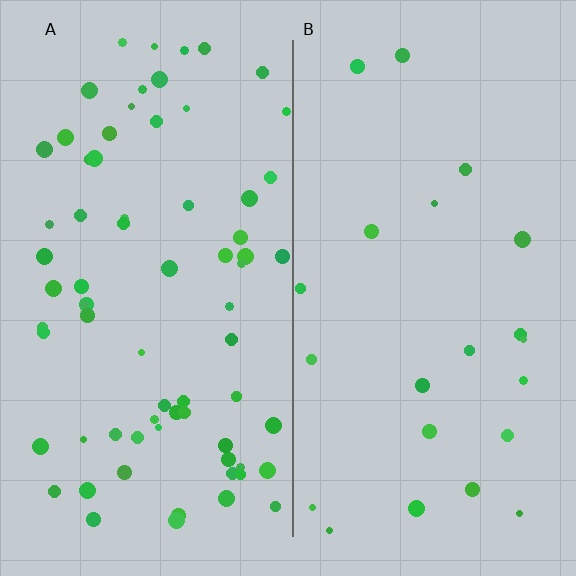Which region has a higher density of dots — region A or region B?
A (the left).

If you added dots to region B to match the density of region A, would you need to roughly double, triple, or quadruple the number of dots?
Approximately triple.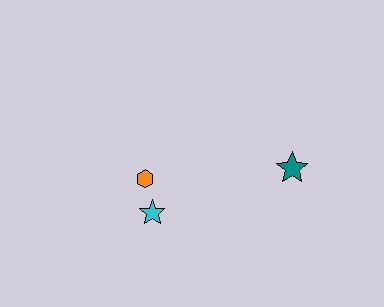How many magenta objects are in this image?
There are no magenta objects.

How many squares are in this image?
There are no squares.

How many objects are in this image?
There are 3 objects.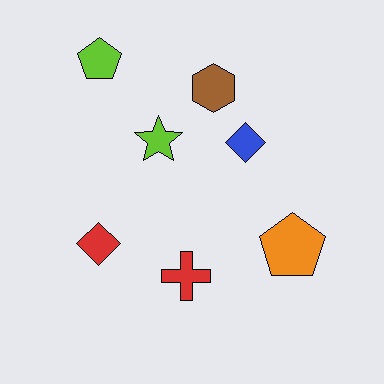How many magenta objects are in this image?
There are no magenta objects.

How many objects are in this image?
There are 7 objects.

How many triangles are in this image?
There are no triangles.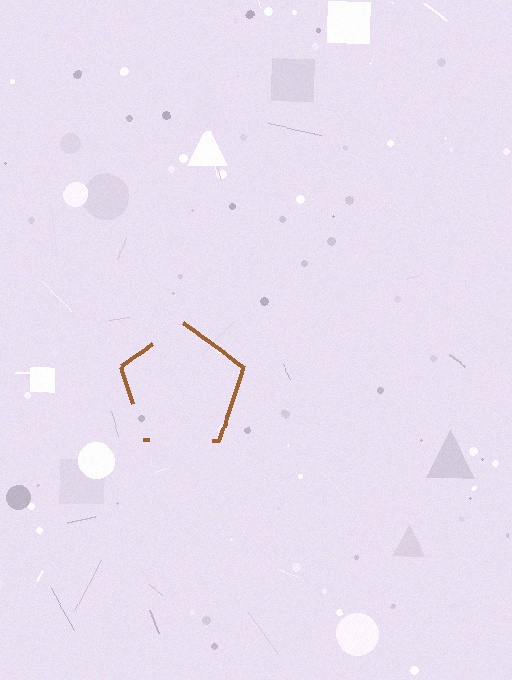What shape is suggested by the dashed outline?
The dashed outline suggests a pentagon.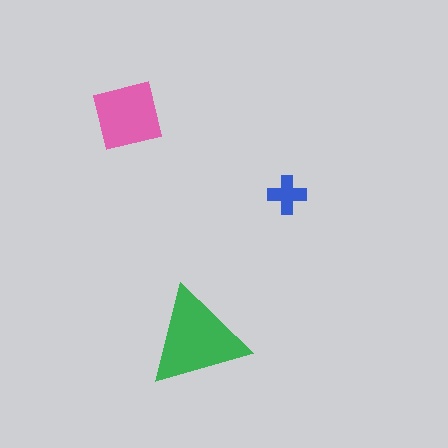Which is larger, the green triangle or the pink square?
The green triangle.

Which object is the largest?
The green triangle.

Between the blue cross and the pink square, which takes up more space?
The pink square.